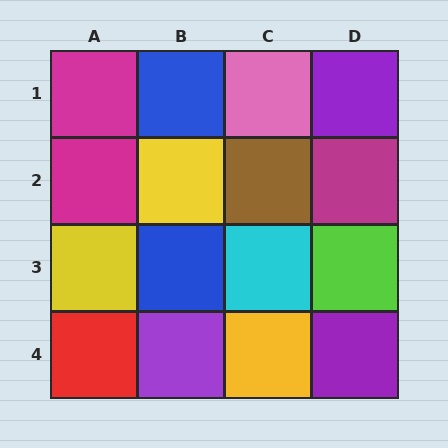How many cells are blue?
2 cells are blue.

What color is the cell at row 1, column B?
Blue.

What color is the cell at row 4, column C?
Yellow.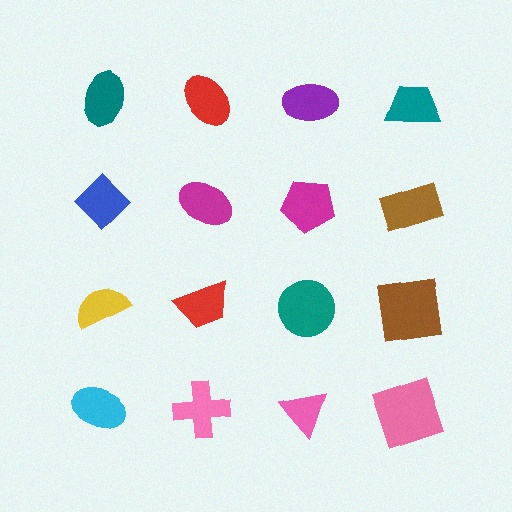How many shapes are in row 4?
4 shapes.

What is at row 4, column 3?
A pink triangle.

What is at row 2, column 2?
A magenta ellipse.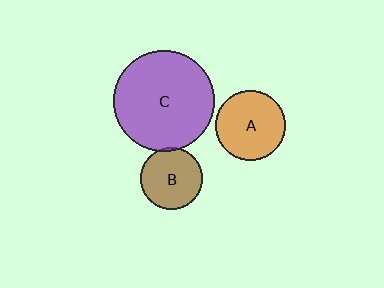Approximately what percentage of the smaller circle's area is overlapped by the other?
Approximately 5%.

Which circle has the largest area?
Circle C (purple).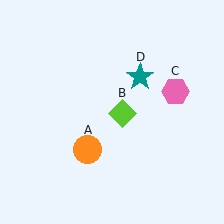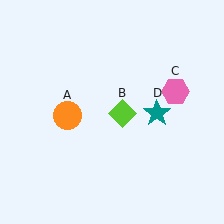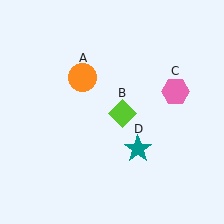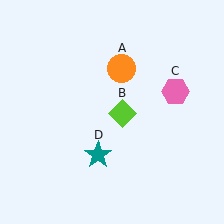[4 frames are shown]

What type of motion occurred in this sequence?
The orange circle (object A), teal star (object D) rotated clockwise around the center of the scene.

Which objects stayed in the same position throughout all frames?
Lime diamond (object B) and pink hexagon (object C) remained stationary.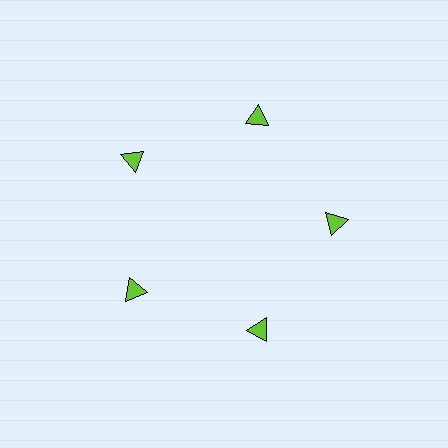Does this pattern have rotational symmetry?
Yes, this pattern has 5-fold rotational symmetry. It looks the same after rotating 72 degrees around the center.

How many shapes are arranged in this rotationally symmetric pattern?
There are 5 shapes, arranged in 5 groups of 1.